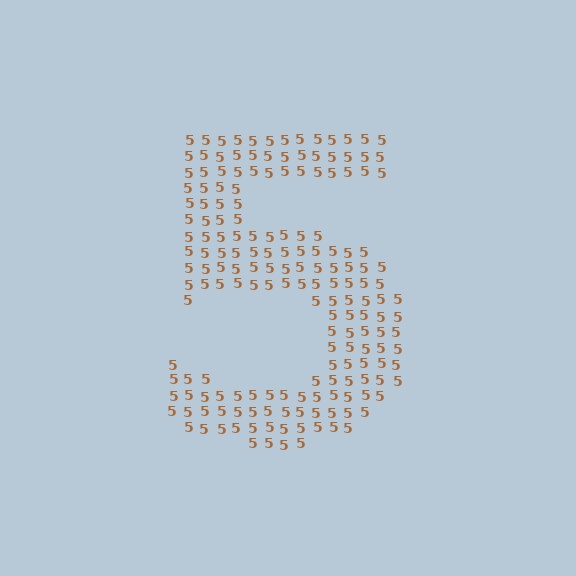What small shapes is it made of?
It is made of small digit 5's.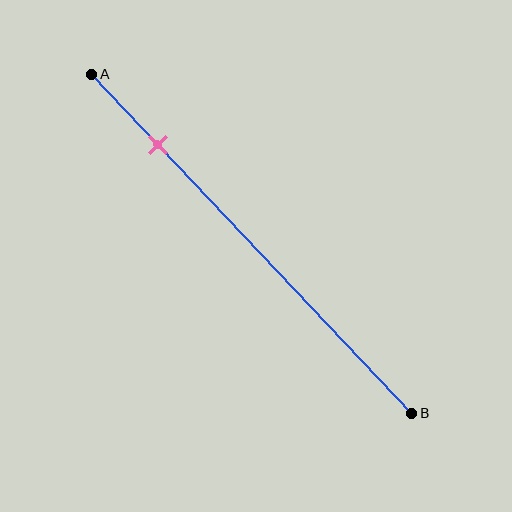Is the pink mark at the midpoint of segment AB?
No, the mark is at about 20% from A, not at the 50% midpoint.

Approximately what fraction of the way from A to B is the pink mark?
The pink mark is approximately 20% of the way from A to B.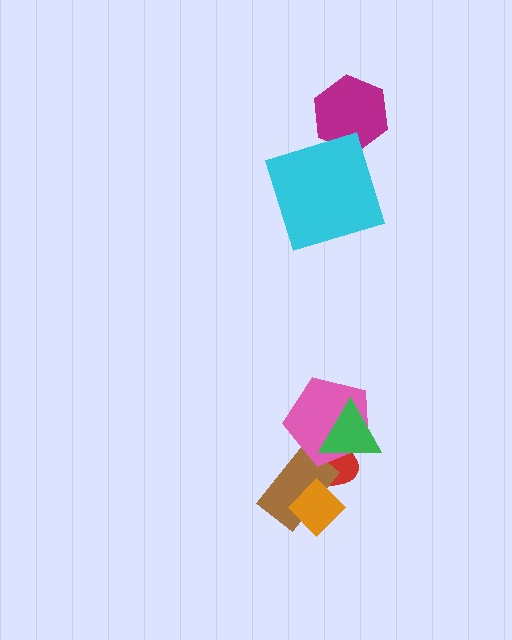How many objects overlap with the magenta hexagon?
0 objects overlap with the magenta hexagon.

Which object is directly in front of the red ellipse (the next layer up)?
The brown rectangle is directly in front of the red ellipse.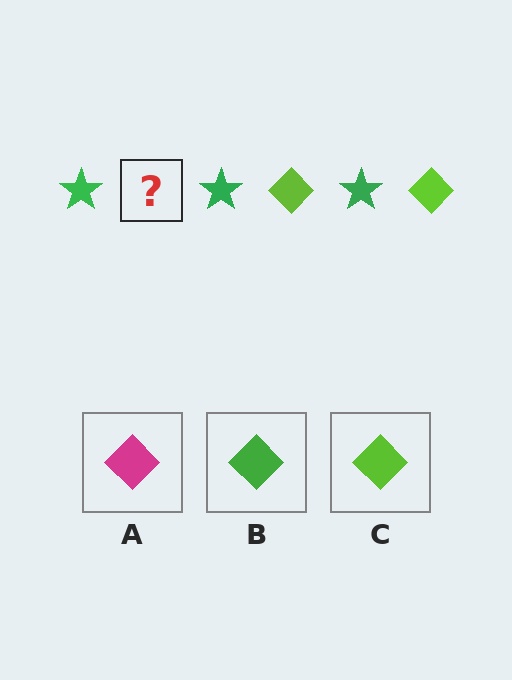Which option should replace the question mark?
Option C.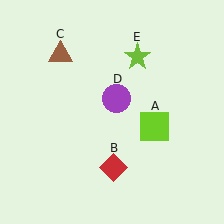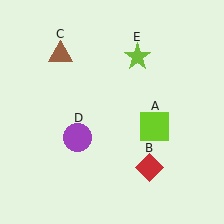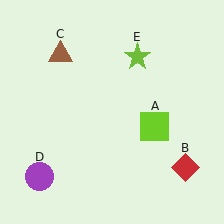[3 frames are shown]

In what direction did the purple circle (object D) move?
The purple circle (object D) moved down and to the left.